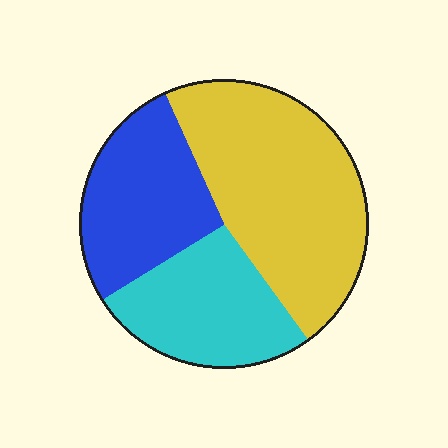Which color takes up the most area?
Yellow, at roughly 45%.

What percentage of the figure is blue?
Blue covers 27% of the figure.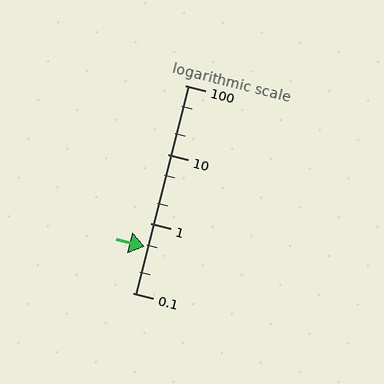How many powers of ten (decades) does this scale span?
The scale spans 3 decades, from 0.1 to 100.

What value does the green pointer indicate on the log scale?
The pointer indicates approximately 0.47.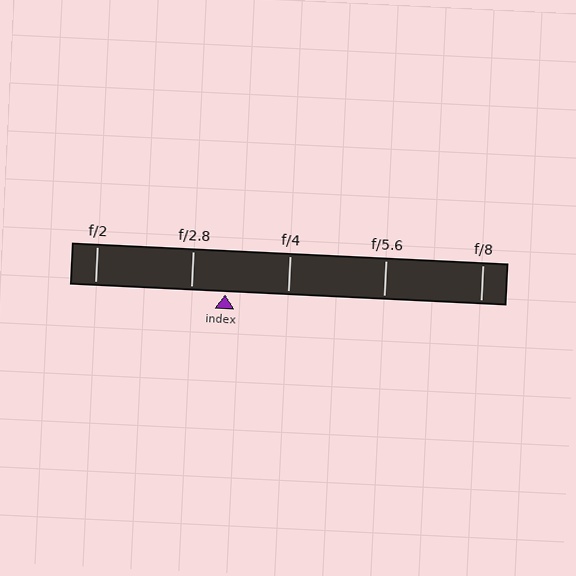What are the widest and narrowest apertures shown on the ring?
The widest aperture shown is f/2 and the narrowest is f/8.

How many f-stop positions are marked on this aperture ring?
There are 5 f-stop positions marked.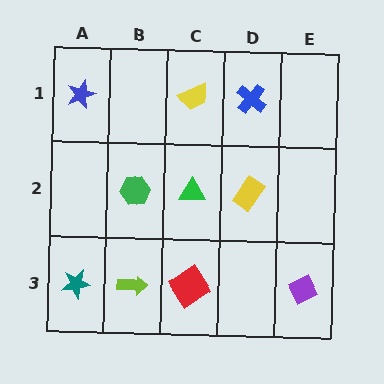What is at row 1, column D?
A blue cross.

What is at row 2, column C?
A green triangle.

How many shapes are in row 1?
3 shapes.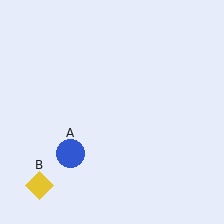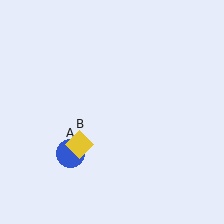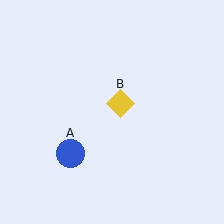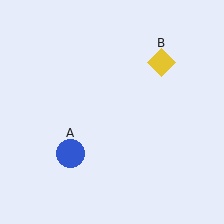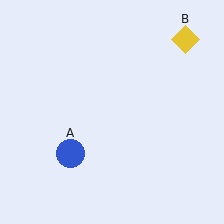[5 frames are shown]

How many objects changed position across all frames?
1 object changed position: yellow diamond (object B).